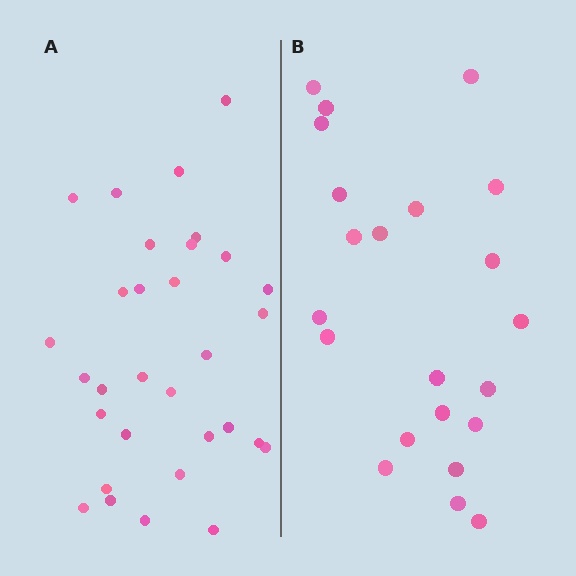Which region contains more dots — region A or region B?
Region A (the left region) has more dots.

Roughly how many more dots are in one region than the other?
Region A has roughly 8 or so more dots than region B.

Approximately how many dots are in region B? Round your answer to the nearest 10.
About 20 dots. (The exact count is 22, which rounds to 20.)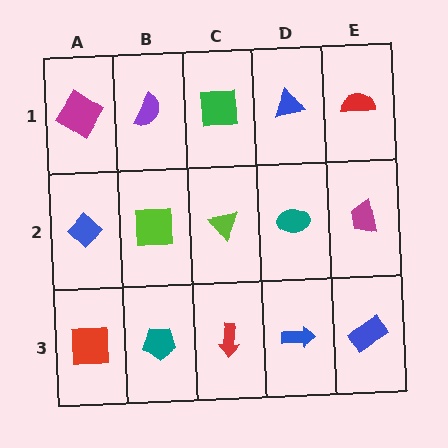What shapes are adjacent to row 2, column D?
A blue triangle (row 1, column D), a blue arrow (row 3, column D), a lime triangle (row 2, column C), a magenta trapezoid (row 2, column E).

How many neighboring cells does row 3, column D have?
3.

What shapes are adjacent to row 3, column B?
A lime square (row 2, column B), a red square (row 3, column A), a red arrow (row 3, column C).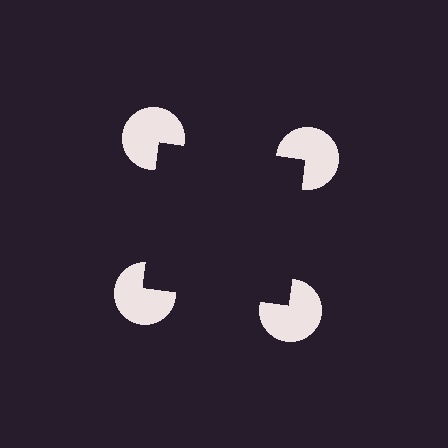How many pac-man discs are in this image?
There are 4 — one at each vertex of the illusory square.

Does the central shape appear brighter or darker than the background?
It typically appears slightly darker than the background, even though no actual brightness change is drawn.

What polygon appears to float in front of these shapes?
An illusory square — its edges are inferred from the aligned wedge cuts in the pac-man discs, not physically drawn.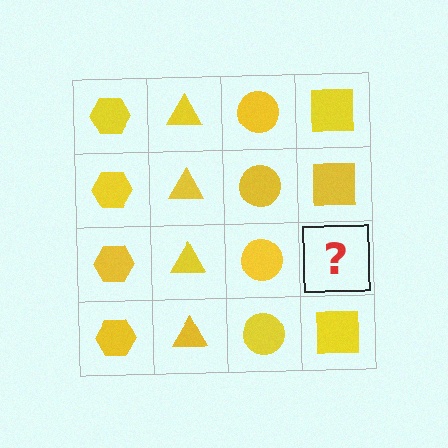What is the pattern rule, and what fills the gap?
The rule is that each column has a consistent shape. The gap should be filled with a yellow square.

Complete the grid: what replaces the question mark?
The question mark should be replaced with a yellow square.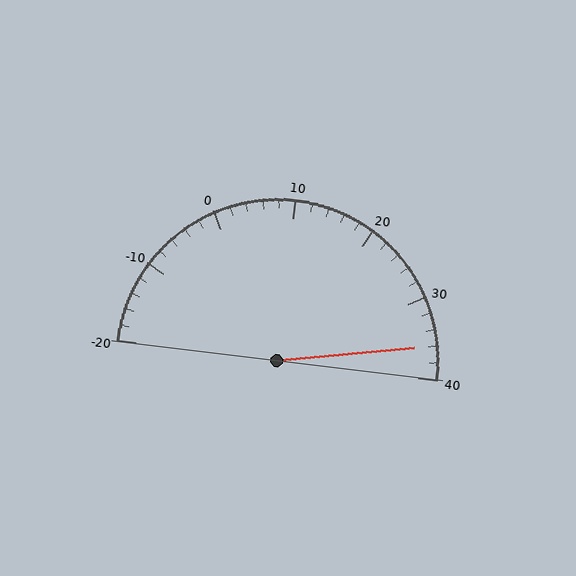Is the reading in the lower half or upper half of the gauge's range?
The reading is in the upper half of the range (-20 to 40).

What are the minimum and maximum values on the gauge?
The gauge ranges from -20 to 40.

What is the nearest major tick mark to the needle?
The nearest major tick mark is 40.